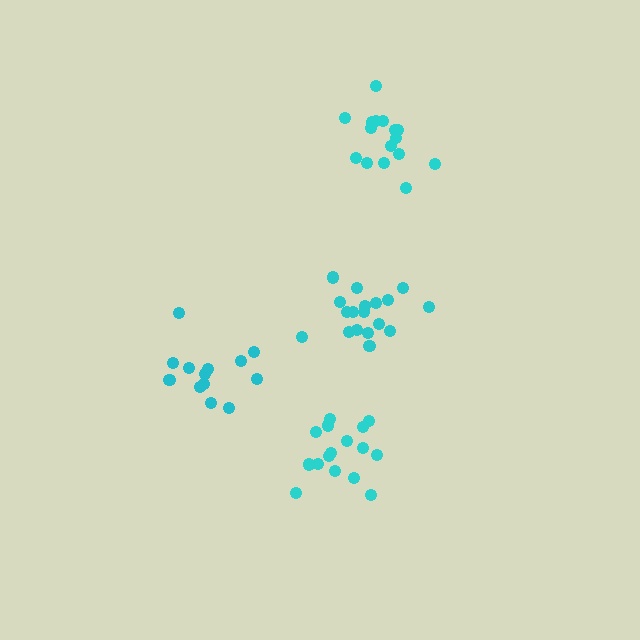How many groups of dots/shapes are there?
There are 4 groups.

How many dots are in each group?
Group 1: 16 dots, Group 2: 16 dots, Group 3: 18 dots, Group 4: 13 dots (63 total).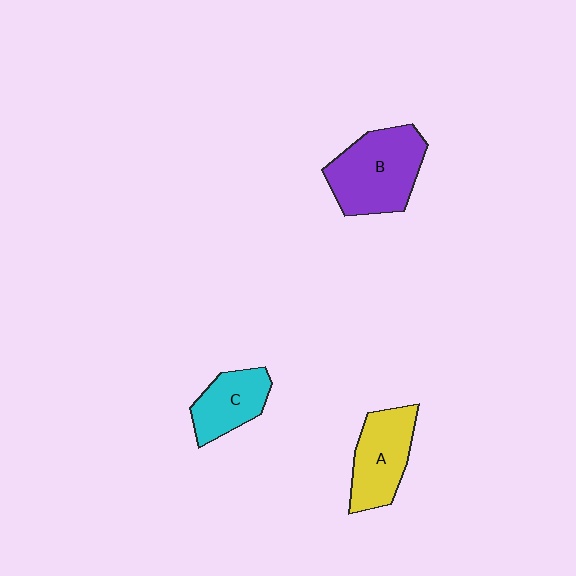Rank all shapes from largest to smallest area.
From largest to smallest: B (purple), A (yellow), C (cyan).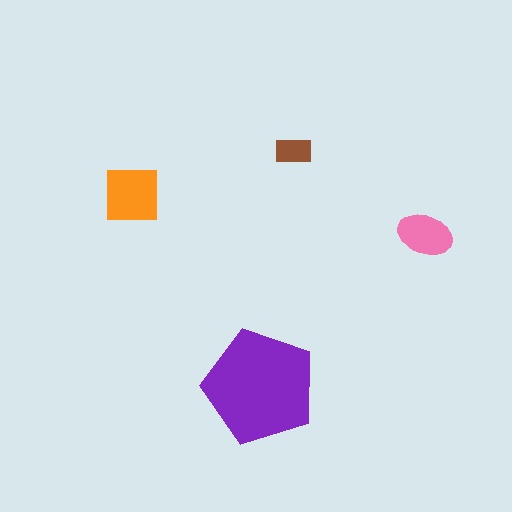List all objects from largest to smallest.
The purple pentagon, the orange square, the pink ellipse, the brown rectangle.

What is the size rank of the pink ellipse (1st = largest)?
3rd.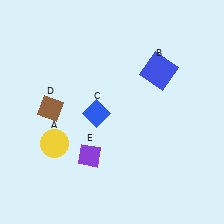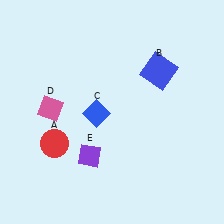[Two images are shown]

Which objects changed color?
A changed from yellow to red. D changed from brown to pink.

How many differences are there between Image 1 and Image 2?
There are 2 differences between the two images.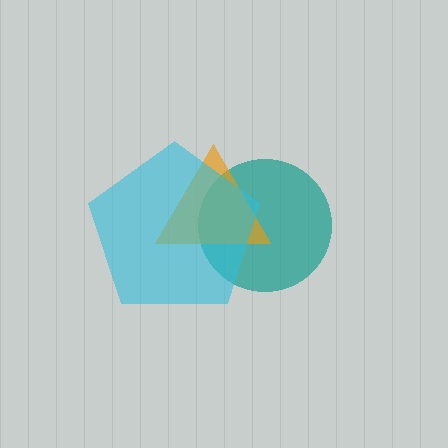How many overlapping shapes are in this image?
There are 3 overlapping shapes in the image.